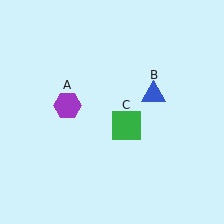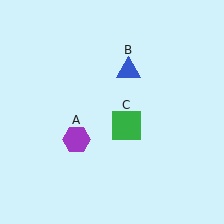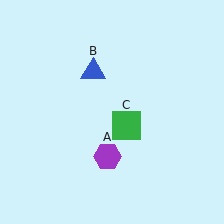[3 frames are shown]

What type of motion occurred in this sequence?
The purple hexagon (object A), blue triangle (object B) rotated counterclockwise around the center of the scene.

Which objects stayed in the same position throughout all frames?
Green square (object C) remained stationary.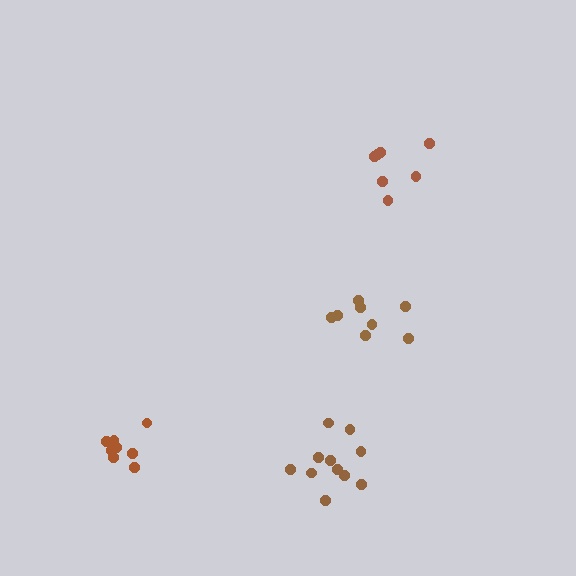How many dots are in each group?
Group 1: 8 dots, Group 2: 7 dots, Group 3: 8 dots, Group 4: 11 dots (34 total).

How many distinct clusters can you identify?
There are 4 distinct clusters.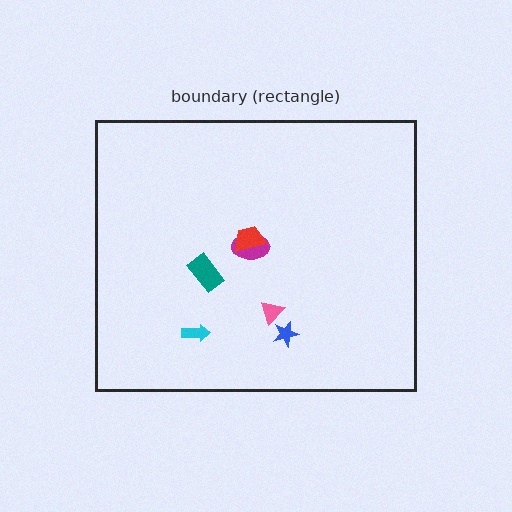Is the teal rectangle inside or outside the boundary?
Inside.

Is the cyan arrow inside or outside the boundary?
Inside.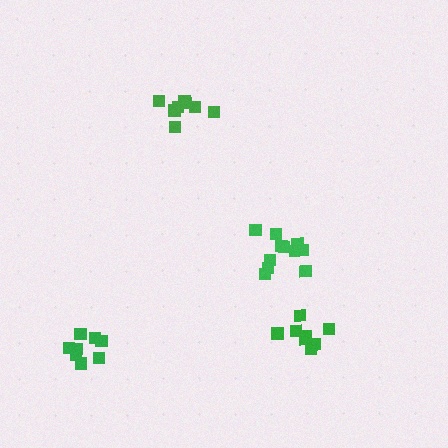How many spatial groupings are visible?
There are 4 spatial groupings.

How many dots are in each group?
Group 1: 8 dots, Group 2: 8 dots, Group 3: 9 dots, Group 4: 11 dots (36 total).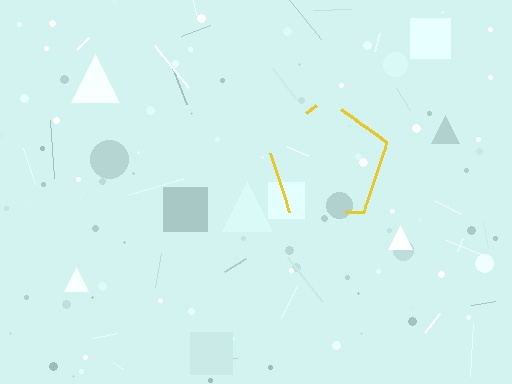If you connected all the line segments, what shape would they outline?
They would outline a pentagon.